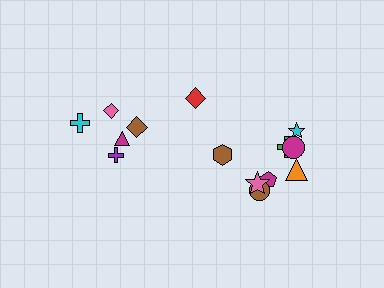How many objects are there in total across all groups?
There are 14 objects.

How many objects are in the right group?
There are 8 objects.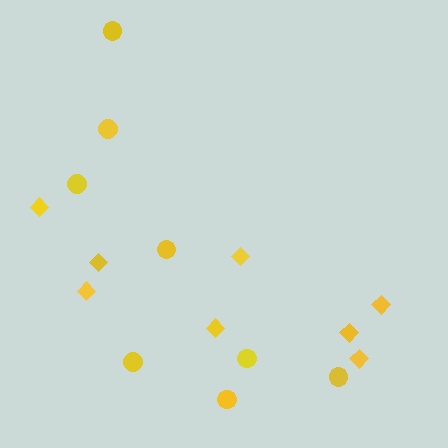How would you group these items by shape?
There are 2 groups: one group of diamonds (8) and one group of circles (8).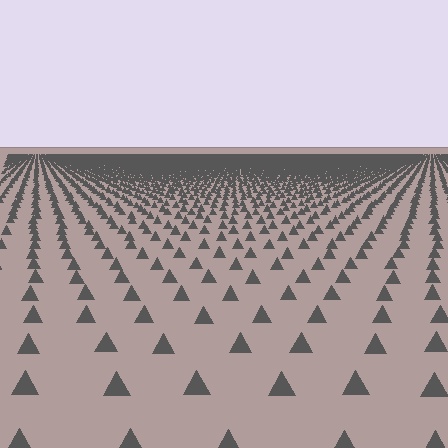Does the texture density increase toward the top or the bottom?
Density increases toward the top.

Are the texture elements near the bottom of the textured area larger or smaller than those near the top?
Larger. Near the bottom, elements are closer to the viewer and appear at a bigger on-screen size.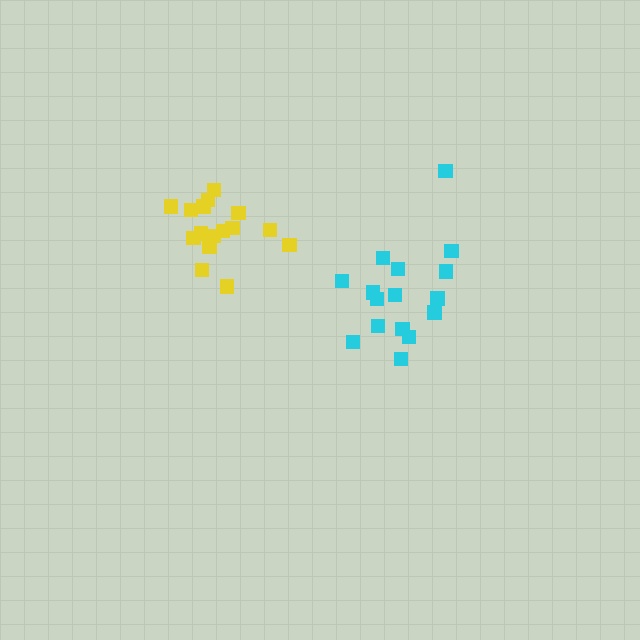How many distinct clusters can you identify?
There are 2 distinct clusters.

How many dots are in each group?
Group 1: 16 dots, Group 2: 16 dots (32 total).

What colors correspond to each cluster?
The clusters are colored: cyan, yellow.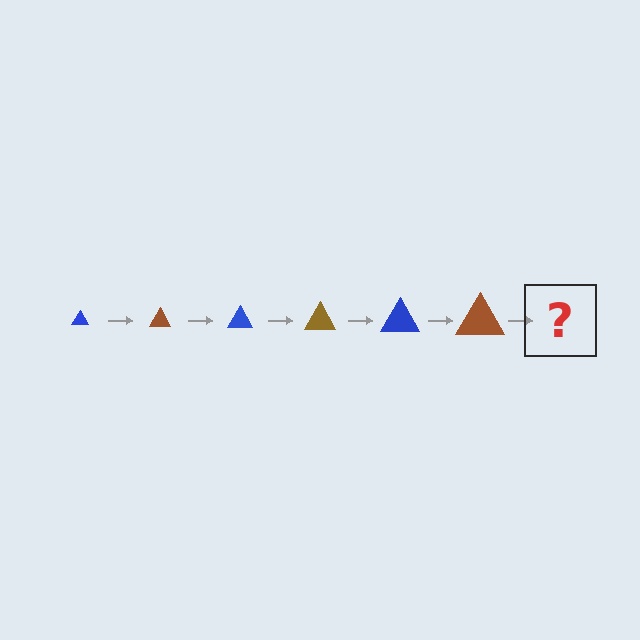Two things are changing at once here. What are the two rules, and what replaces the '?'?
The two rules are that the triangle grows larger each step and the color cycles through blue and brown. The '?' should be a blue triangle, larger than the previous one.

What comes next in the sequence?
The next element should be a blue triangle, larger than the previous one.